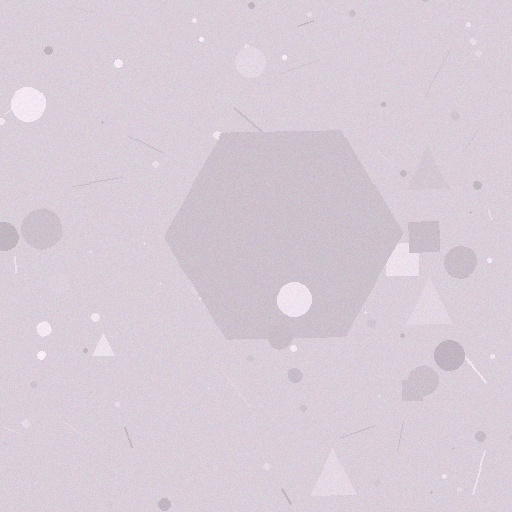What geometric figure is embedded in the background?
A hexagon is embedded in the background.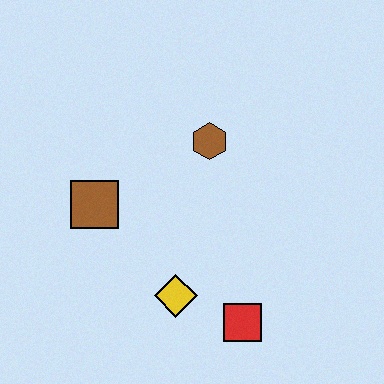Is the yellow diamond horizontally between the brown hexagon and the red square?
No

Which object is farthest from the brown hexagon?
The red square is farthest from the brown hexagon.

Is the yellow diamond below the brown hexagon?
Yes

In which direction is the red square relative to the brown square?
The red square is to the right of the brown square.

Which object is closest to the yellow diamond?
The red square is closest to the yellow diamond.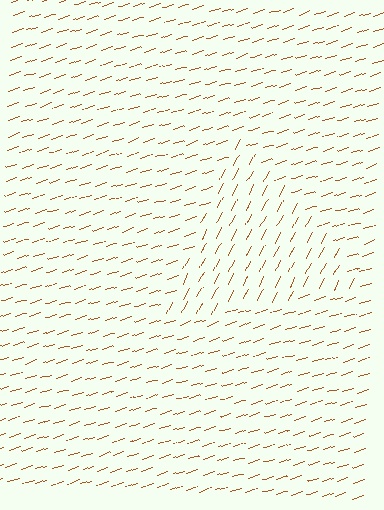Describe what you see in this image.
The image is filled with small brown line segments. A triangle region in the image has lines oriented differently from the surrounding lines, creating a visible texture boundary.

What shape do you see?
I see a triangle.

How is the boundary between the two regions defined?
The boundary is defined purely by a change in line orientation (approximately 45 degrees difference). All lines are the same color and thickness.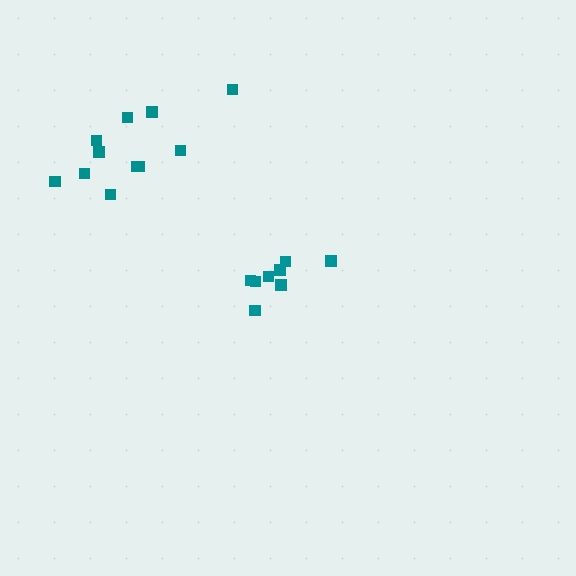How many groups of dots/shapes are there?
There are 2 groups.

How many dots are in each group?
Group 1: 8 dots, Group 2: 11 dots (19 total).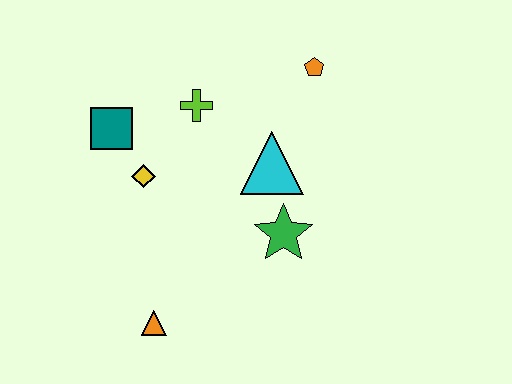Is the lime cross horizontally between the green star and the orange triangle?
Yes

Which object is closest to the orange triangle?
The yellow diamond is closest to the orange triangle.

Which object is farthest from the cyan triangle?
The orange triangle is farthest from the cyan triangle.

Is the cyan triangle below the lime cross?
Yes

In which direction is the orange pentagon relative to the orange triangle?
The orange pentagon is above the orange triangle.